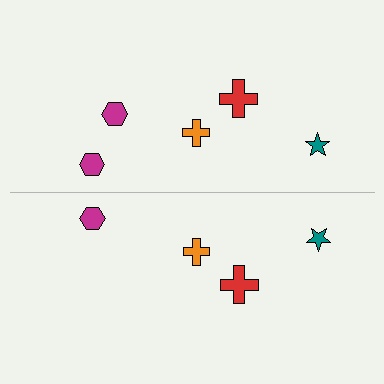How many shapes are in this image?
There are 9 shapes in this image.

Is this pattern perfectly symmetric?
No, the pattern is not perfectly symmetric. A magenta hexagon is missing from the bottom side.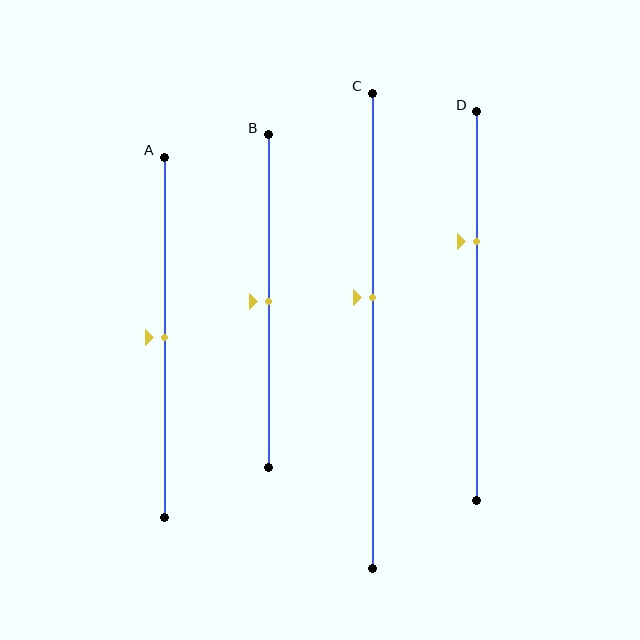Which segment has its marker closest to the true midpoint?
Segment A has its marker closest to the true midpoint.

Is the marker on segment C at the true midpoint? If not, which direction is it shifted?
No, the marker on segment C is shifted upward by about 7% of the segment length.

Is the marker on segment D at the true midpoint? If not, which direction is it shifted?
No, the marker on segment D is shifted upward by about 17% of the segment length.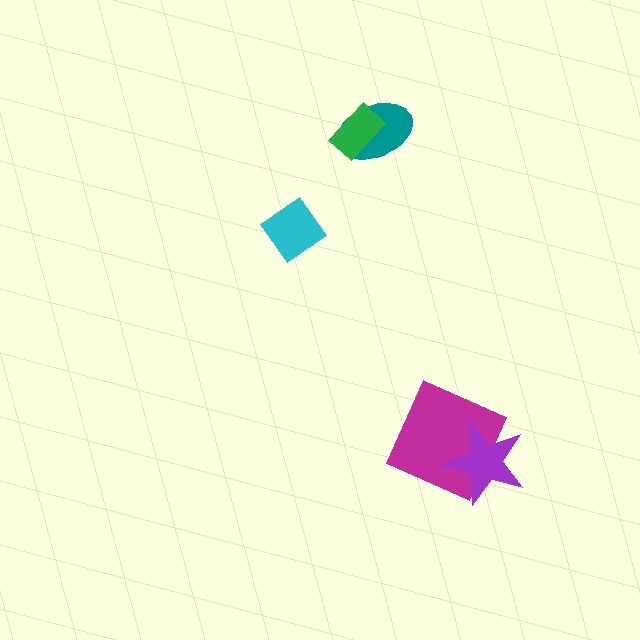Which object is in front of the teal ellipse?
The green rectangle is in front of the teal ellipse.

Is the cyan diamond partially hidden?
No, no other shape covers it.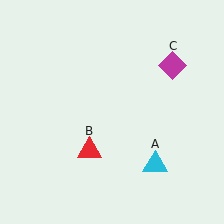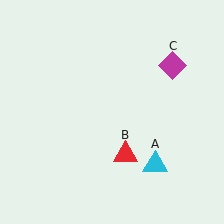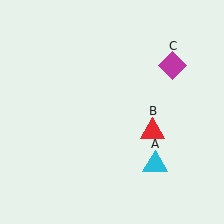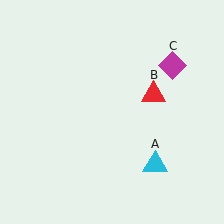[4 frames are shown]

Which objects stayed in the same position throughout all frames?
Cyan triangle (object A) and magenta diamond (object C) remained stationary.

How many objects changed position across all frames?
1 object changed position: red triangle (object B).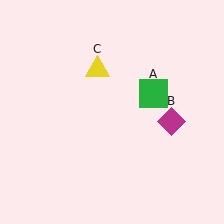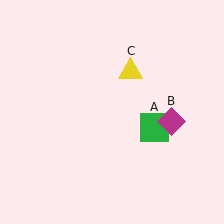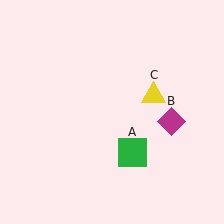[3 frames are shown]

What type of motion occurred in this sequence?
The green square (object A), yellow triangle (object C) rotated clockwise around the center of the scene.